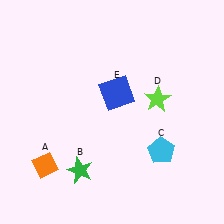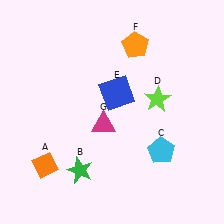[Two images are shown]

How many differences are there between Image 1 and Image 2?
There are 2 differences between the two images.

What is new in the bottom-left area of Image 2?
A magenta triangle (G) was added in the bottom-left area of Image 2.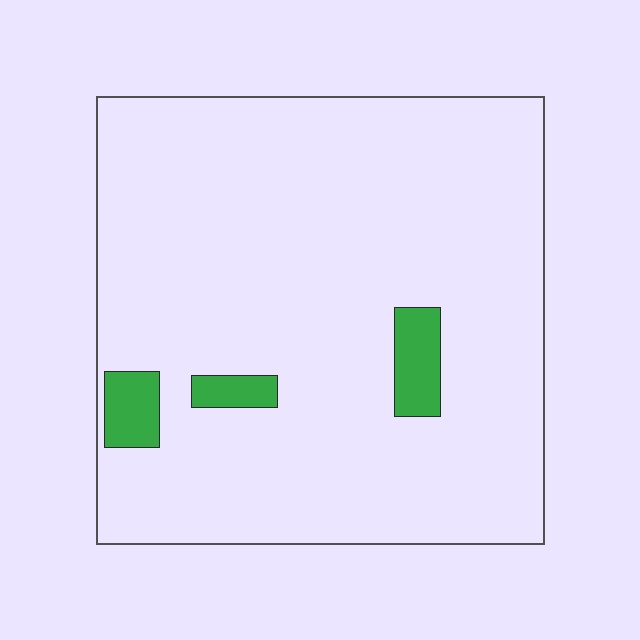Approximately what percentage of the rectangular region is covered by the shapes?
Approximately 5%.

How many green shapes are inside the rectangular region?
3.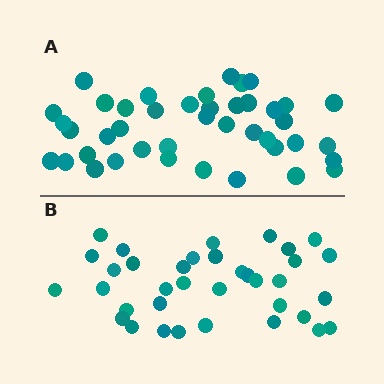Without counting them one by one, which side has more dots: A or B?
Region A (the top region) has more dots.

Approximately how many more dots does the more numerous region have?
Region A has about 6 more dots than region B.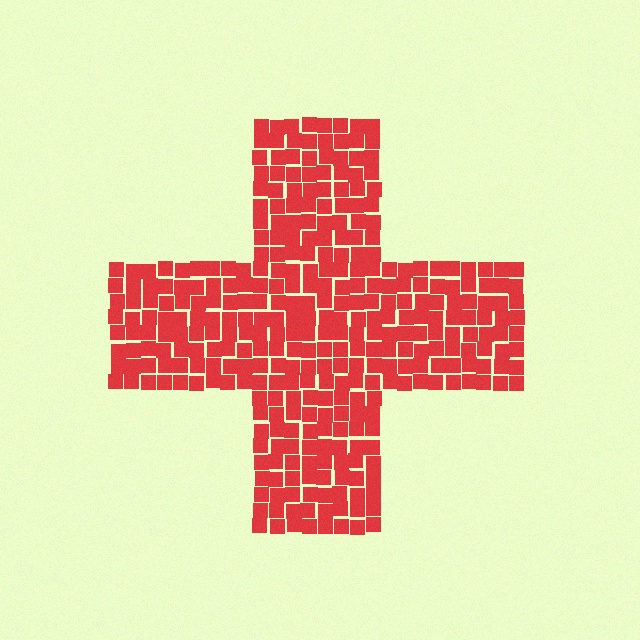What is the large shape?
The large shape is a cross.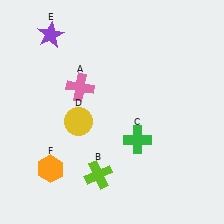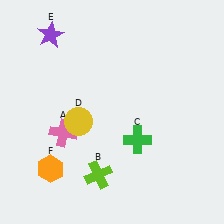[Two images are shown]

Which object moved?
The pink cross (A) moved down.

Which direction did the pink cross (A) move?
The pink cross (A) moved down.